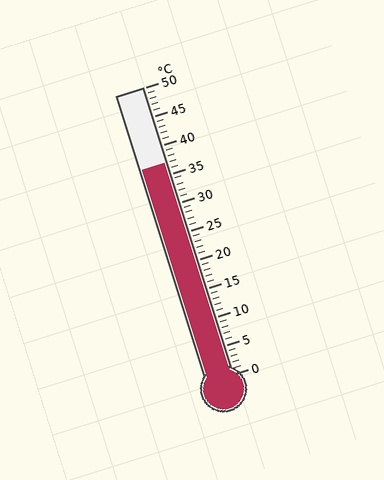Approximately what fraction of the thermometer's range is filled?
The thermometer is filled to approximately 75% of its range.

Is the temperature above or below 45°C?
The temperature is below 45°C.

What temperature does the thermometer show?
The thermometer shows approximately 37°C.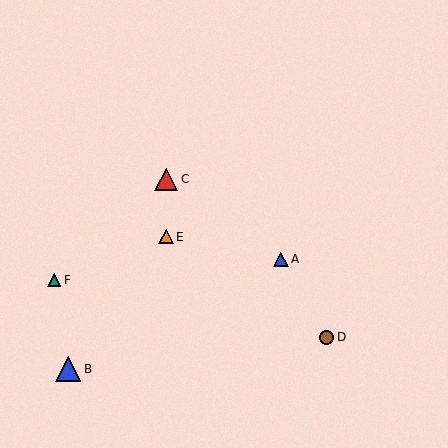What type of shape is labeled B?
Shape B is a blue triangle.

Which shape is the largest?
The blue triangle (labeled B) is the largest.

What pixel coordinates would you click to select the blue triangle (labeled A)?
Click at (281, 259) to select the blue triangle A.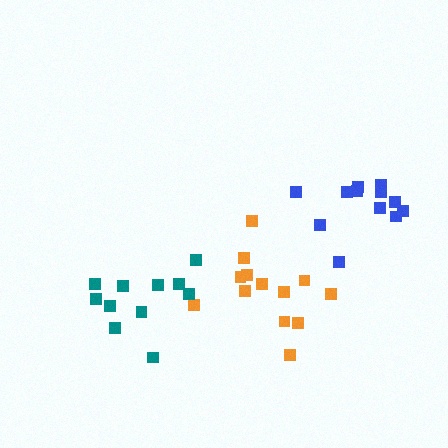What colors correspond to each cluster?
The clusters are colored: orange, teal, blue.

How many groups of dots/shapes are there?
There are 3 groups.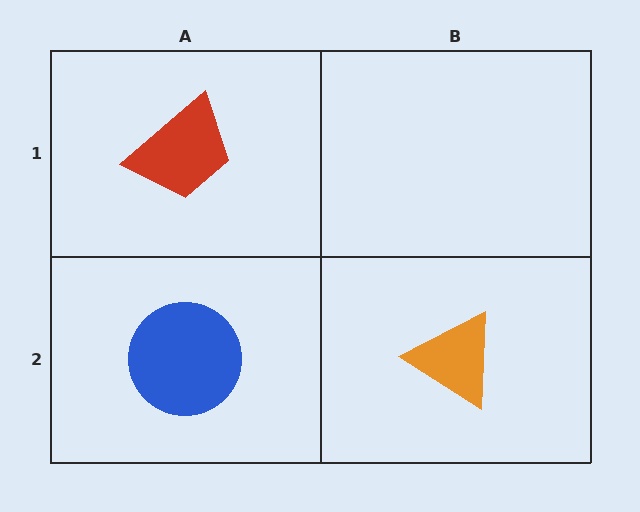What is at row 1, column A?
A red trapezoid.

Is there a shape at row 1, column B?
No, that cell is empty.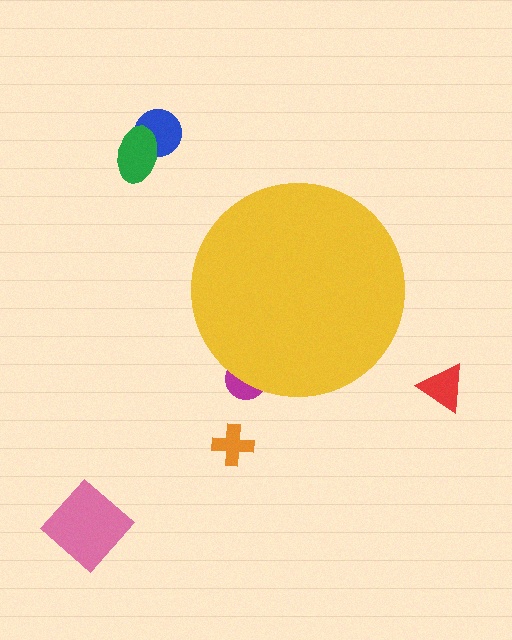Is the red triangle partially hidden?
No, the red triangle is fully visible.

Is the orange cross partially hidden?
No, the orange cross is fully visible.